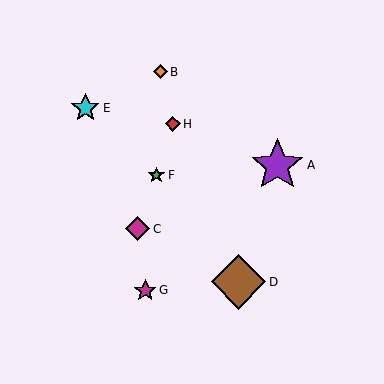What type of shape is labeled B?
Shape B is an orange diamond.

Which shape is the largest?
The brown diamond (labeled D) is the largest.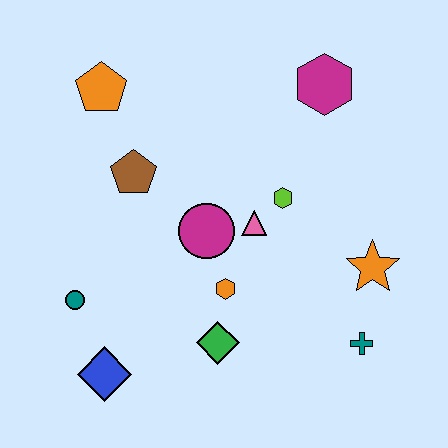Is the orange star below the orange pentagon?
Yes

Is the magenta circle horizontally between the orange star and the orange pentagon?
Yes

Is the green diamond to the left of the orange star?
Yes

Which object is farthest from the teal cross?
The orange pentagon is farthest from the teal cross.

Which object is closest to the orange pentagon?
The brown pentagon is closest to the orange pentagon.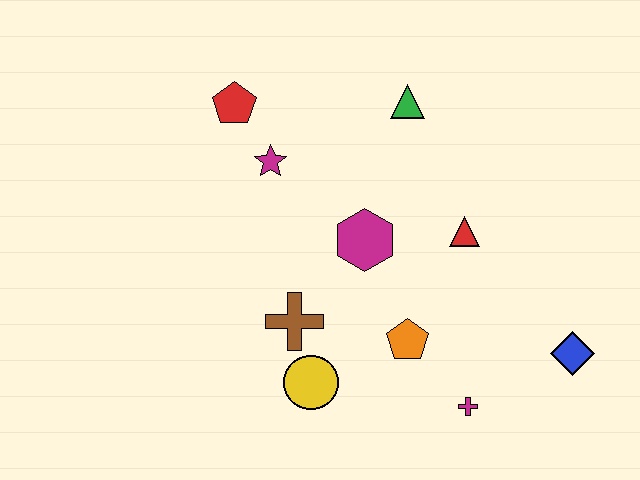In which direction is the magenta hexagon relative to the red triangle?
The magenta hexagon is to the left of the red triangle.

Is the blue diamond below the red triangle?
Yes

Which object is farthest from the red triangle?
The red pentagon is farthest from the red triangle.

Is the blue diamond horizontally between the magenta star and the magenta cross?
No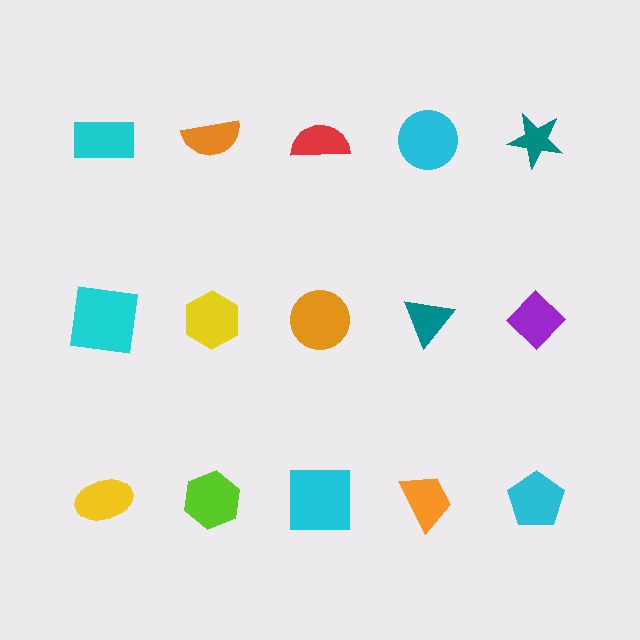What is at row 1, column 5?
A teal star.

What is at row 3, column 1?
A yellow ellipse.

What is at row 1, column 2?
An orange semicircle.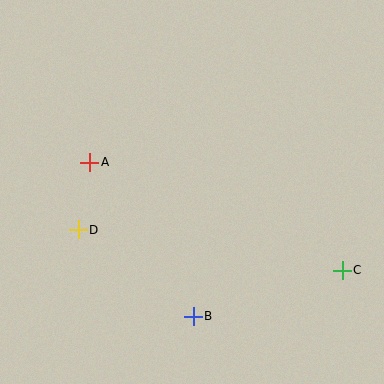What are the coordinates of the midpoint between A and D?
The midpoint between A and D is at (84, 196).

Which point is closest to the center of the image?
Point A at (90, 162) is closest to the center.